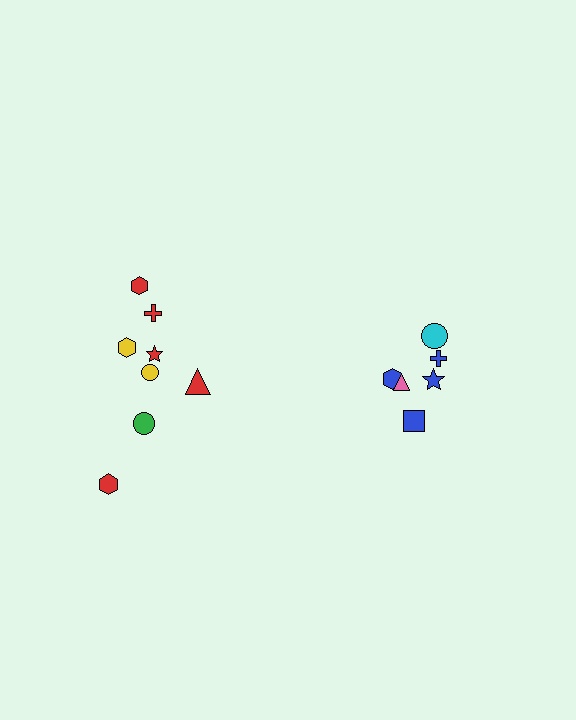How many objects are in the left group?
There are 8 objects.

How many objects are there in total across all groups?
There are 14 objects.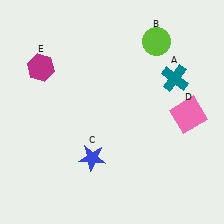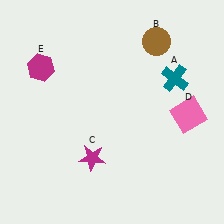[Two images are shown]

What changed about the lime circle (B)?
In Image 1, B is lime. In Image 2, it changed to brown.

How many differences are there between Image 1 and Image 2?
There are 2 differences between the two images.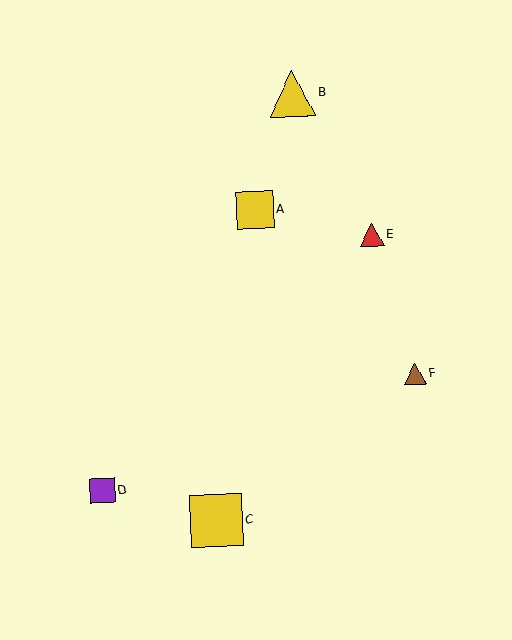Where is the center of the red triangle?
The center of the red triangle is at (372, 235).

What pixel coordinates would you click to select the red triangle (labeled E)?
Click at (372, 235) to select the red triangle E.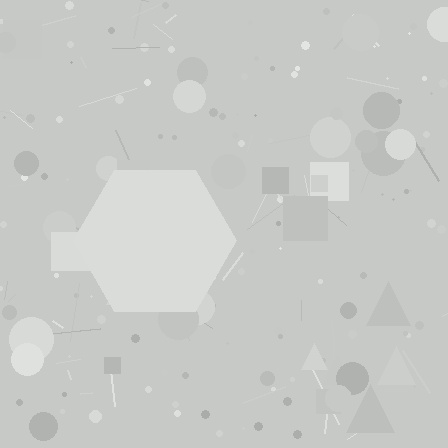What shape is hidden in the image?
A hexagon is hidden in the image.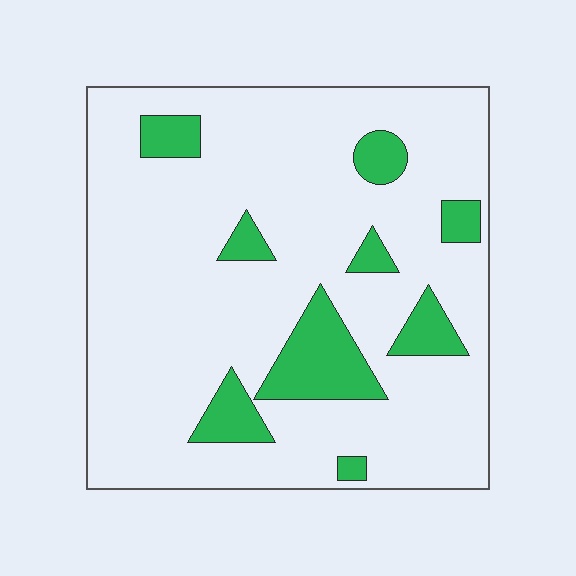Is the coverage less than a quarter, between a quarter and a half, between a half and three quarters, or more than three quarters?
Less than a quarter.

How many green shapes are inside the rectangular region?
9.